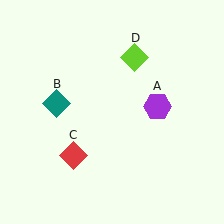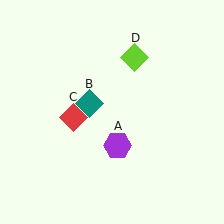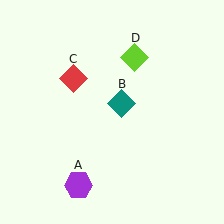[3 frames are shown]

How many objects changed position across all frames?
3 objects changed position: purple hexagon (object A), teal diamond (object B), red diamond (object C).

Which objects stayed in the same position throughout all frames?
Lime diamond (object D) remained stationary.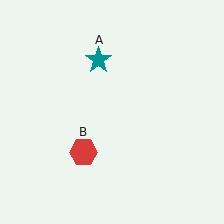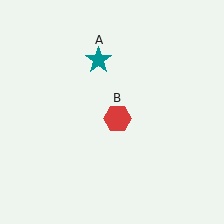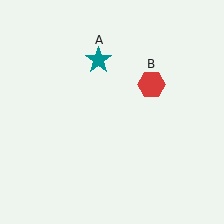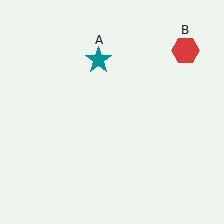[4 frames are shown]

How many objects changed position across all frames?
1 object changed position: red hexagon (object B).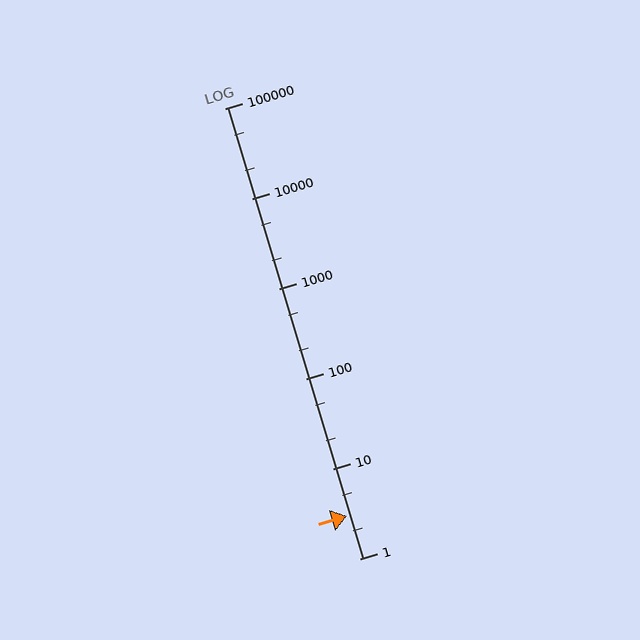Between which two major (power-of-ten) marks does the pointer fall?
The pointer is between 1 and 10.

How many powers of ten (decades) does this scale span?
The scale spans 5 decades, from 1 to 100000.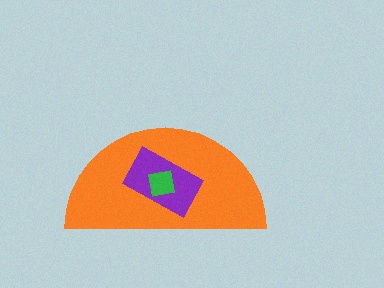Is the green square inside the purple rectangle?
Yes.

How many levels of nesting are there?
3.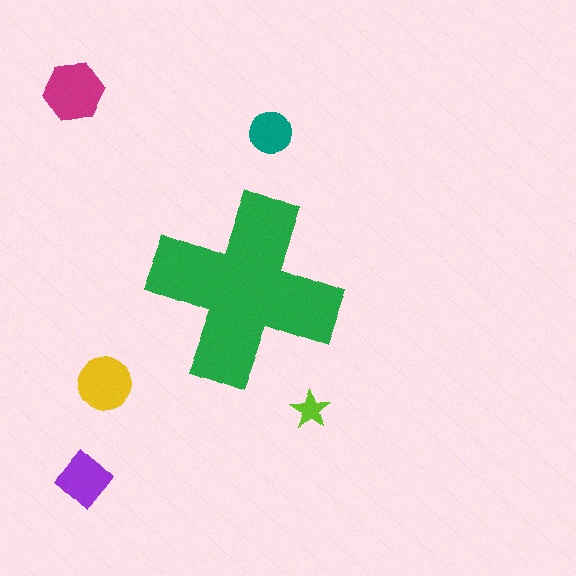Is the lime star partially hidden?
No, the lime star is fully visible.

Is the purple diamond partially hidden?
No, the purple diamond is fully visible.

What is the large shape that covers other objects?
A green cross.